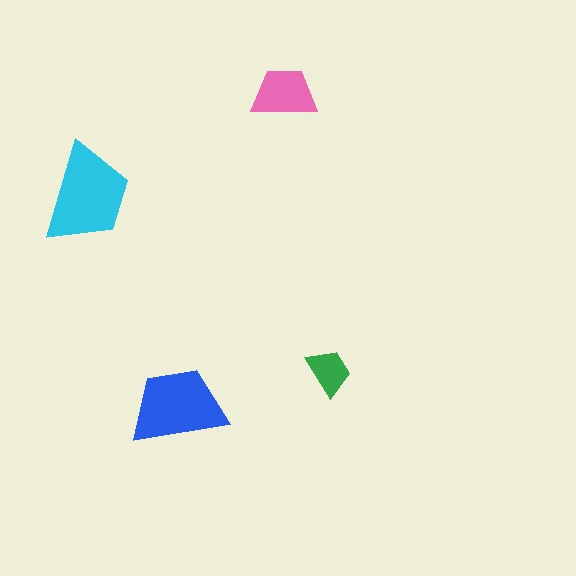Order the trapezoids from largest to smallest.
the cyan one, the blue one, the pink one, the green one.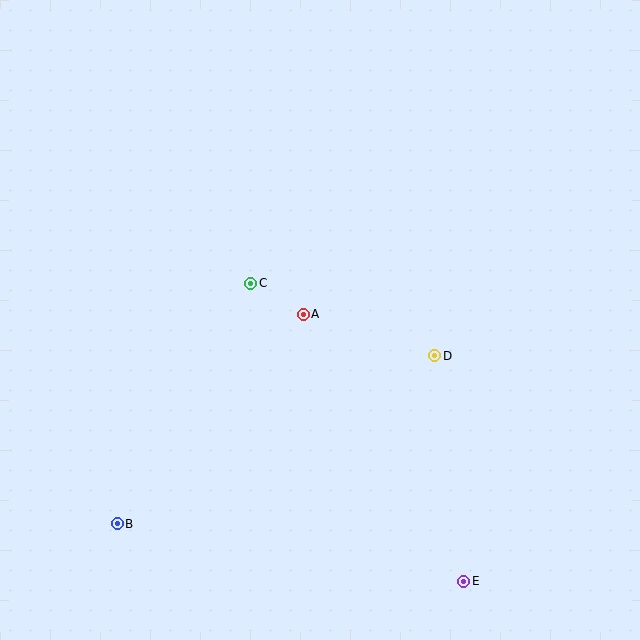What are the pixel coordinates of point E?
Point E is at (464, 581).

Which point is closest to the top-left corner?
Point C is closest to the top-left corner.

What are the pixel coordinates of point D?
Point D is at (435, 356).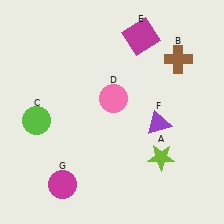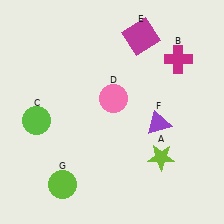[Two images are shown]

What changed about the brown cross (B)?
In Image 1, B is brown. In Image 2, it changed to magenta.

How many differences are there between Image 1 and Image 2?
There are 2 differences between the two images.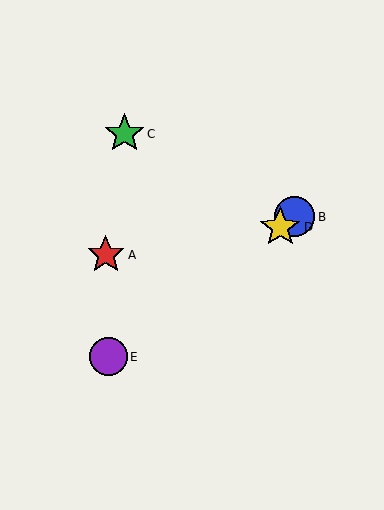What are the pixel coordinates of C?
Object C is at (125, 134).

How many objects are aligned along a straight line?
3 objects (B, D, E) are aligned along a straight line.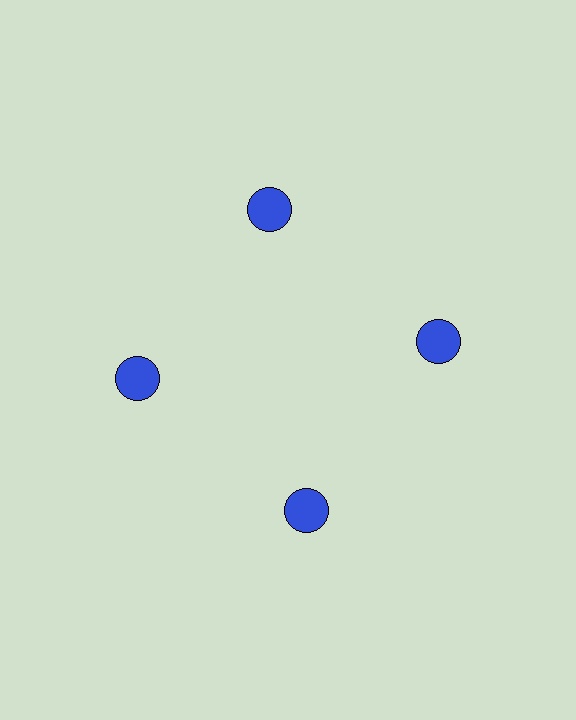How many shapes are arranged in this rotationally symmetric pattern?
There are 4 shapes, arranged in 4 groups of 1.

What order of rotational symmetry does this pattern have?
This pattern has 4-fold rotational symmetry.